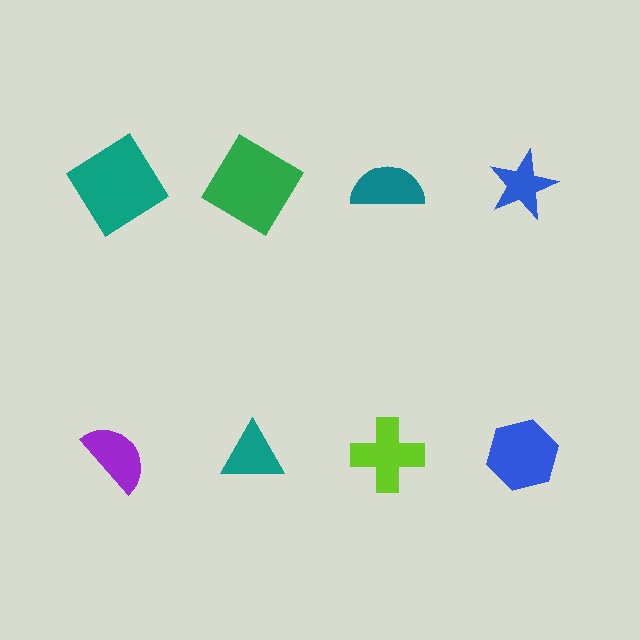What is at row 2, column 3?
A lime cross.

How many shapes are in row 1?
4 shapes.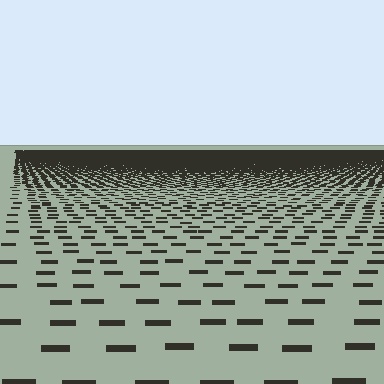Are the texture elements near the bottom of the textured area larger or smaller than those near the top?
Larger. Near the bottom, elements are closer to the viewer and appear at a bigger on-screen size.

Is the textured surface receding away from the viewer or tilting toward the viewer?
The surface is receding away from the viewer. Texture elements get smaller and denser toward the top.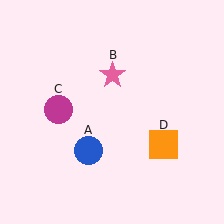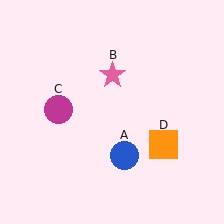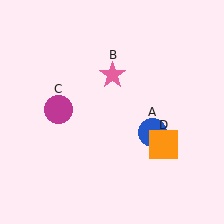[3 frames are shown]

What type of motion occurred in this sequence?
The blue circle (object A) rotated counterclockwise around the center of the scene.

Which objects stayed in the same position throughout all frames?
Pink star (object B) and magenta circle (object C) and orange square (object D) remained stationary.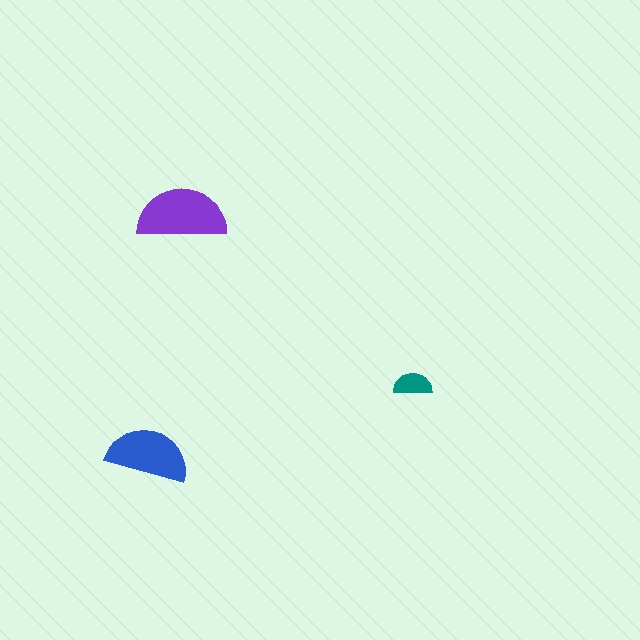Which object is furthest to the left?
The blue semicircle is leftmost.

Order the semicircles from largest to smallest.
the purple one, the blue one, the teal one.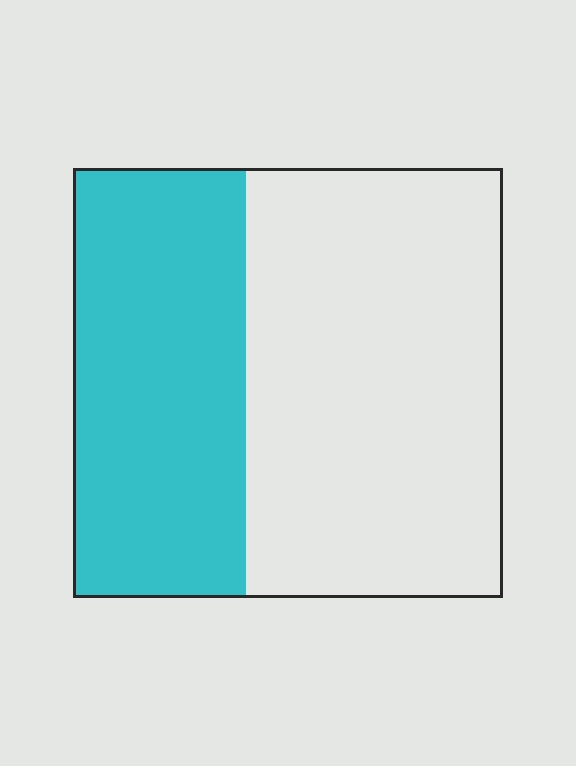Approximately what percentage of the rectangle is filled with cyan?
Approximately 40%.